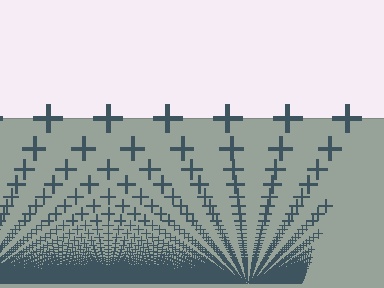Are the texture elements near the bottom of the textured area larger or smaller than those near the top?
Smaller. The gradient is inverted — elements near the bottom are smaller and denser.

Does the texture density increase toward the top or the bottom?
Density increases toward the bottom.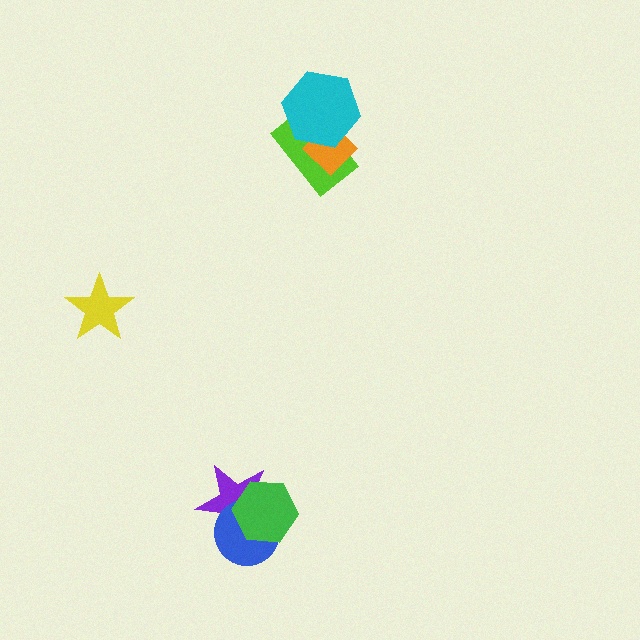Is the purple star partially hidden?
Yes, it is partially covered by another shape.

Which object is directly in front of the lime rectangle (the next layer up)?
The orange diamond is directly in front of the lime rectangle.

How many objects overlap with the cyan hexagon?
2 objects overlap with the cyan hexagon.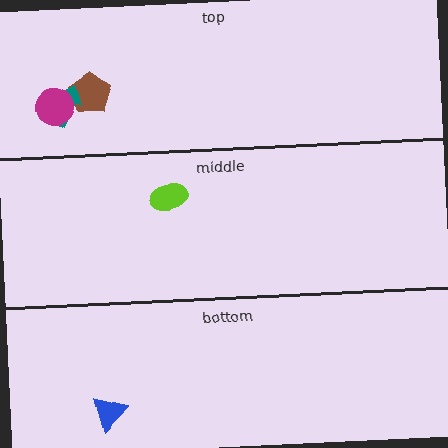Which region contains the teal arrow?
The top region.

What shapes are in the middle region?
The lime ellipse.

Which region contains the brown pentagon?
The top region.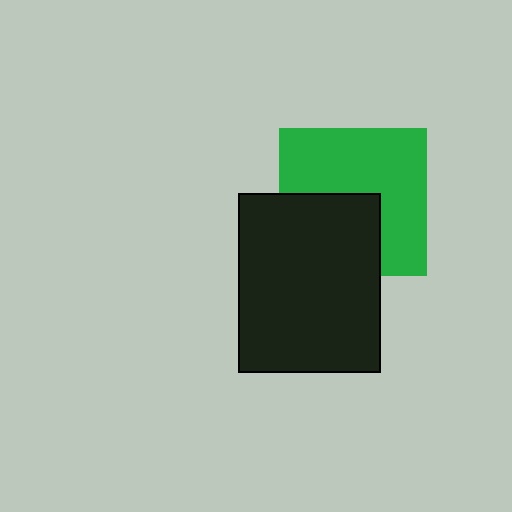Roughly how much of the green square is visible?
About half of it is visible (roughly 62%).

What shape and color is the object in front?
The object in front is a black rectangle.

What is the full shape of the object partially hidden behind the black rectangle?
The partially hidden object is a green square.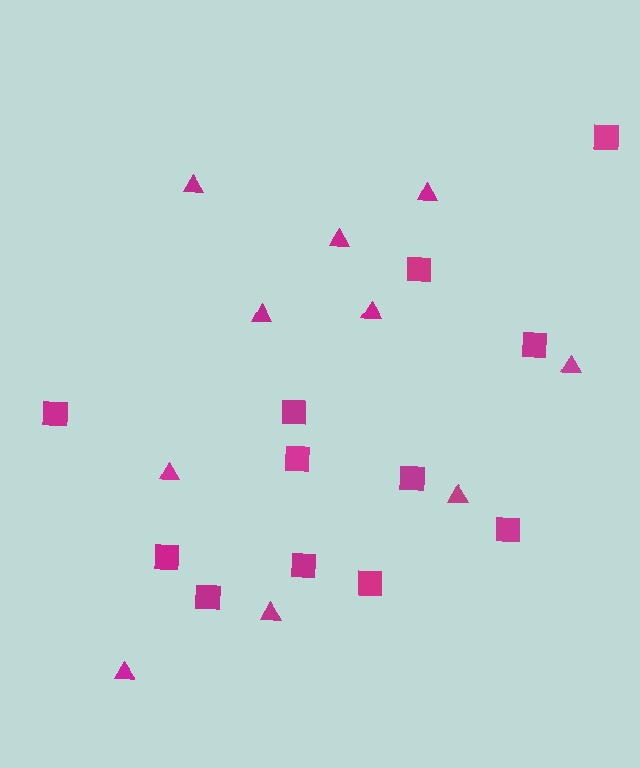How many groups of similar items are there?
There are 2 groups: one group of triangles (10) and one group of squares (12).